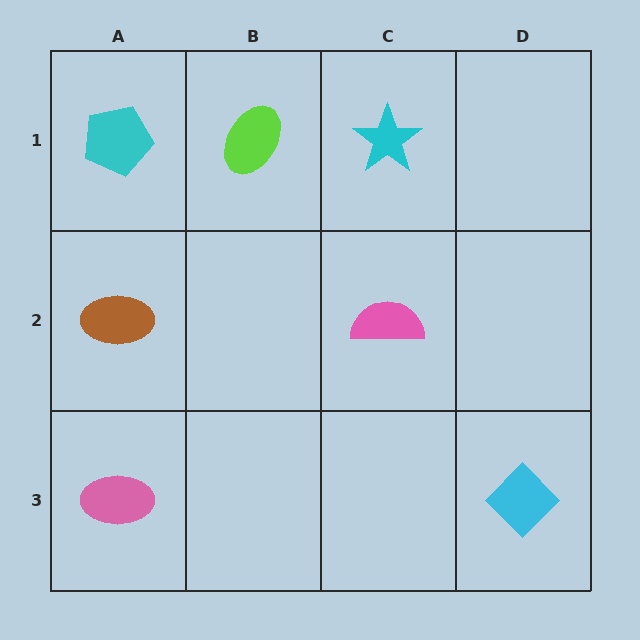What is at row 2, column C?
A pink semicircle.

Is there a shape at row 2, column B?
No, that cell is empty.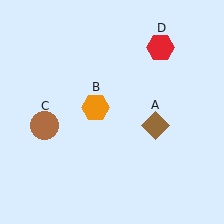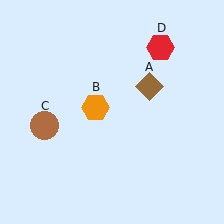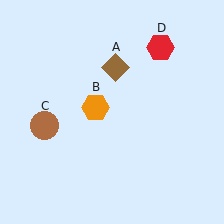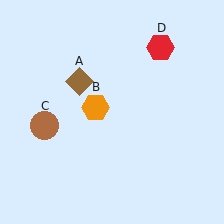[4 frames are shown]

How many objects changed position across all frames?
1 object changed position: brown diamond (object A).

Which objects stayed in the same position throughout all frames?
Orange hexagon (object B) and brown circle (object C) and red hexagon (object D) remained stationary.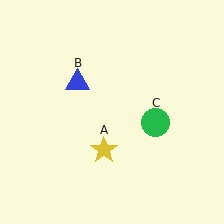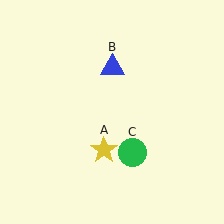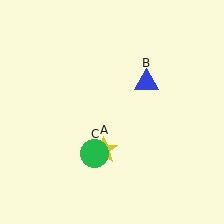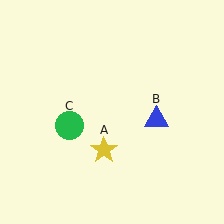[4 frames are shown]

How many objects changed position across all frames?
2 objects changed position: blue triangle (object B), green circle (object C).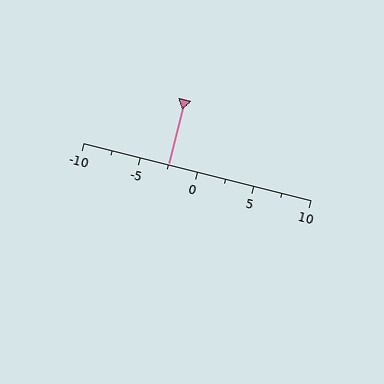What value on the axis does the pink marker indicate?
The marker indicates approximately -2.5.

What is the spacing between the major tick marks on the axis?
The major ticks are spaced 5 apart.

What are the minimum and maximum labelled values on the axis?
The axis runs from -10 to 10.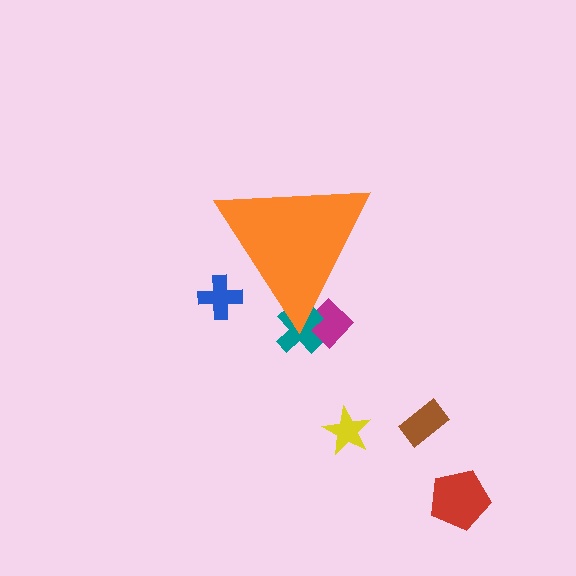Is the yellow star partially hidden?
No, the yellow star is fully visible.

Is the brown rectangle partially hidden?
No, the brown rectangle is fully visible.